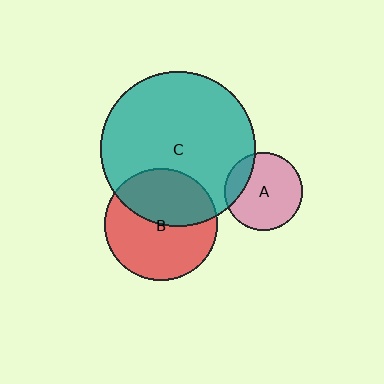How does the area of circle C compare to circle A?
Approximately 4.0 times.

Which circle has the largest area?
Circle C (teal).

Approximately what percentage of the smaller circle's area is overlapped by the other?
Approximately 20%.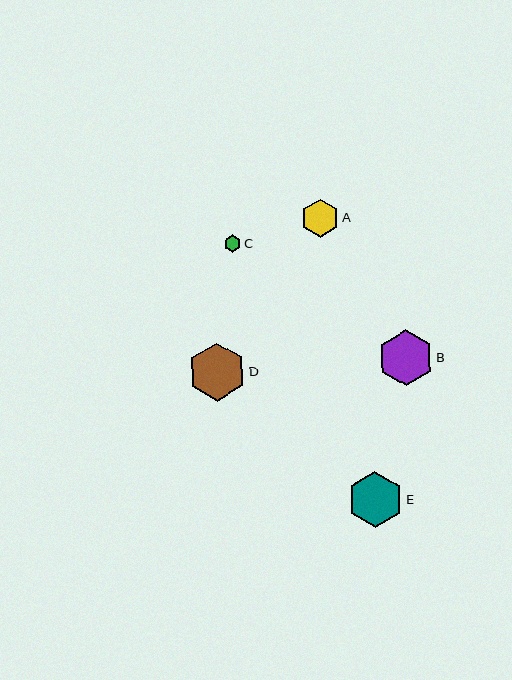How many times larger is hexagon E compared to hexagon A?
Hexagon E is approximately 1.4 times the size of hexagon A.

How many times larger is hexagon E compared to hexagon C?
Hexagon E is approximately 3.2 times the size of hexagon C.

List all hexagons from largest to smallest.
From largest to smallest: D, B, E, A, C.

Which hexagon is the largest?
Hexagon D is the largest with a size of approximately 58 pixels.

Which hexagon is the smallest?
Hexagon C is the smallest with a size of approximately 17 pixels.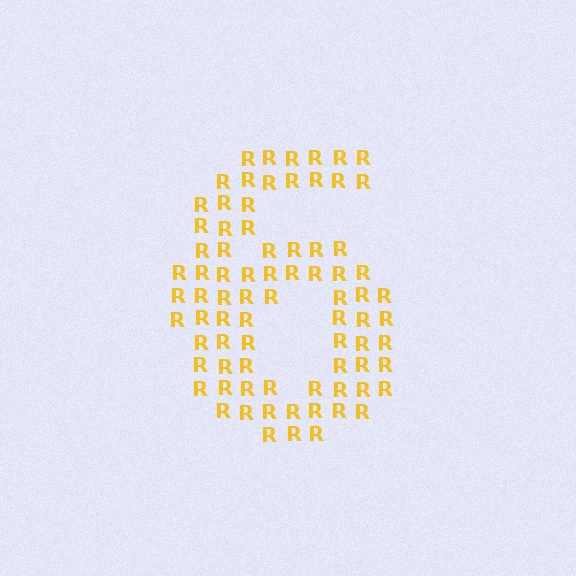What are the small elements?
The small elements are letter R's.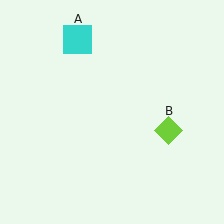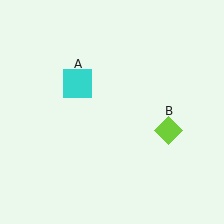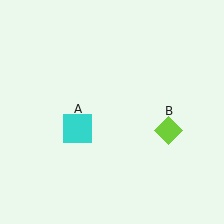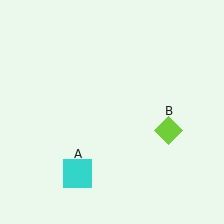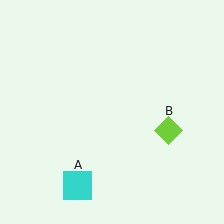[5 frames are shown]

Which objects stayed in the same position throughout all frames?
Lime diamond (object B) remained stationary.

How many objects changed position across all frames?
1 object changed position: cyan square (object A).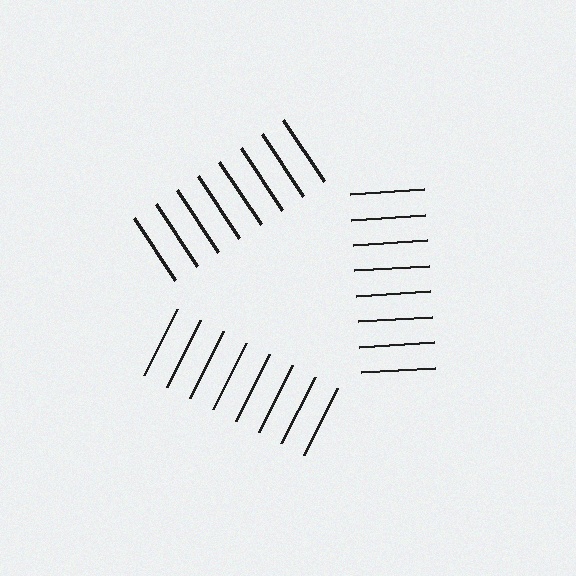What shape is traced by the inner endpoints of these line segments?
An illusory triangle — the line segments terminate on its edges but no continuous stroke is drawn.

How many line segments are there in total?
24 — 8 along each of the 3 edges.